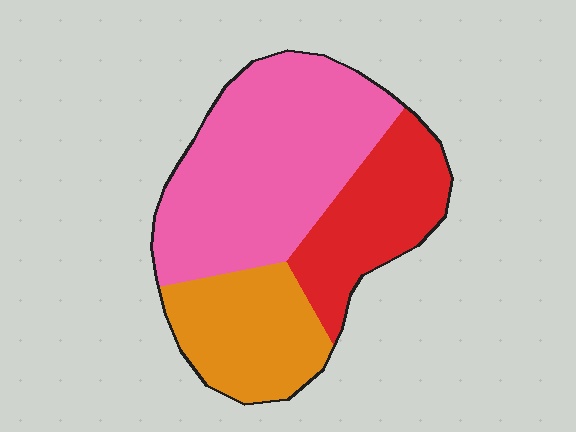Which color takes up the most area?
Pink, at roughly 50%.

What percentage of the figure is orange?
Orange takes up between a sixth and a third of the figure.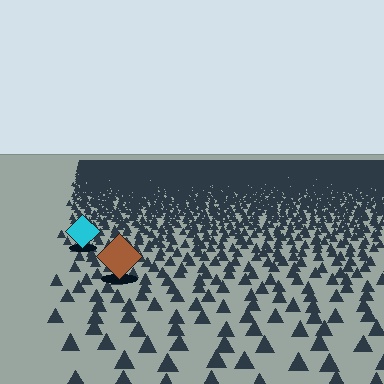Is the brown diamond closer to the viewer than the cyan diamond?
Yes. The brown diamond is closer — you can tell from the texture gradient: the ground texture is coarser near it.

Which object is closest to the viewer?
The brown diamond is closest. The texture marks near it are larger and more spread out.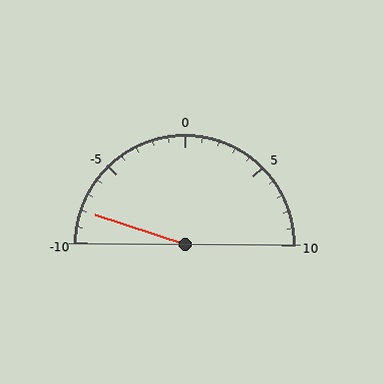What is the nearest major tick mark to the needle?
The nearest major tick mark is -10.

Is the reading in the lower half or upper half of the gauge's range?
The reading is in the lower half of the range (-10 to 10).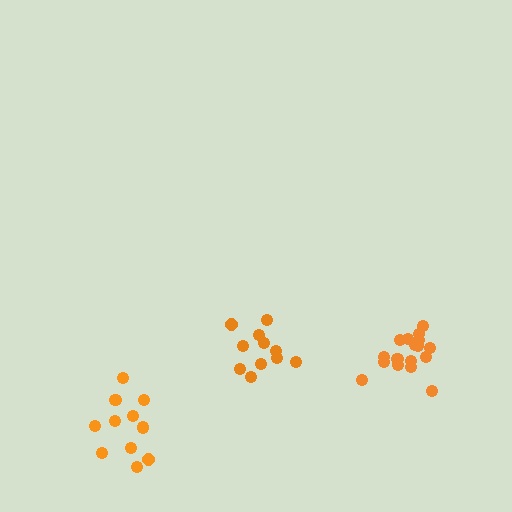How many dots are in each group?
Group 1: 11 dots, Group 2: 11 dots, Group 3: 17 dots (39 total).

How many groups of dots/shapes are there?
There are 3 groups.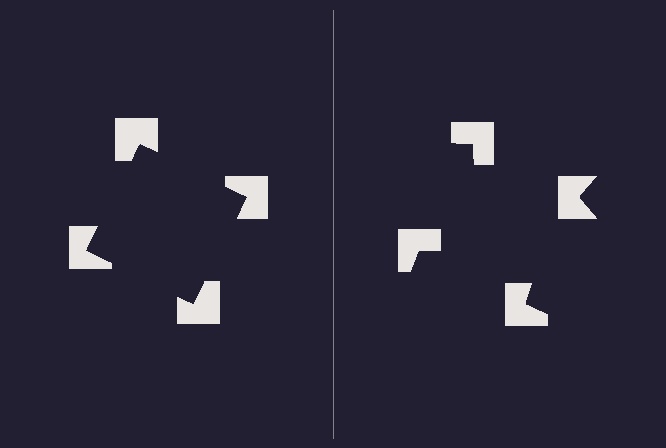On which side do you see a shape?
An illusory square appears on the left side. On the right side the wedge cuts are rotated, so no coherent shape forms.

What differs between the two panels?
The notched squares are positioned identically on both sides; only the wedge orientations differ. On the left they align to a square; on the right they are misaligned.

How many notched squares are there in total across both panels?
8 — 4 on each side.